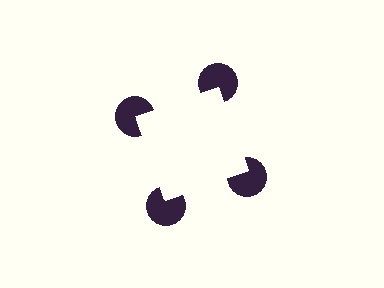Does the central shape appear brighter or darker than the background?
It typically appears slightly brighter than the background, even though no actual brightness change is drawn.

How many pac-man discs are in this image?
There are 4 — one at each vertex of the illusory square.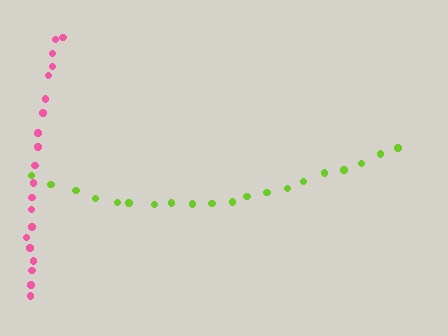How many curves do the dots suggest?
There are 2 distinct paths.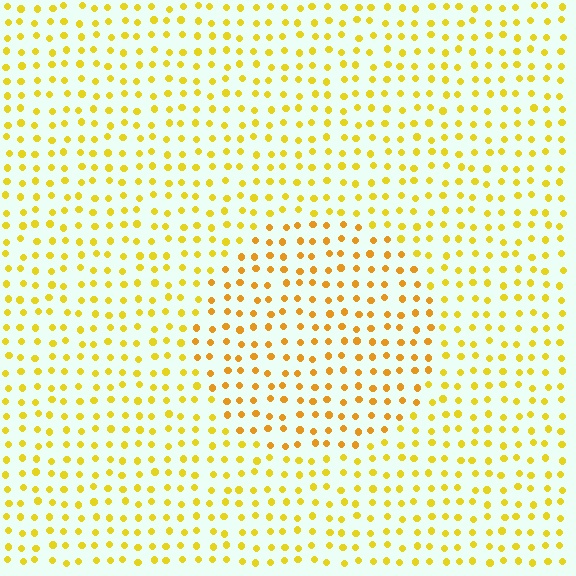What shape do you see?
I see a circle.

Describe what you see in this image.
The image is filled with small yellow elements in a uniform arrangement. A circle-shaped region is visible where the elements are tinted to a slightly different hue, forming a subtle color boundary.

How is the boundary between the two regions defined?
The boundary is defined purely by a slight shift in hue (about 19 degrees). Spacing, size, and orientation are identical on both sides.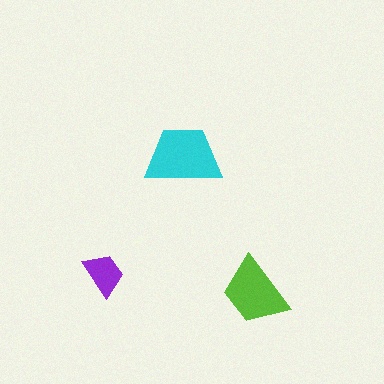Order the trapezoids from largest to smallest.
the cyan one, the lime one, the purple one.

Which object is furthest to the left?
The purple trapezoid is leftmost.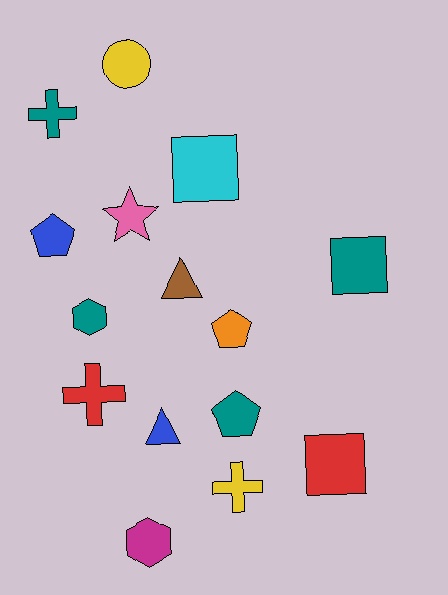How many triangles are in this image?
There are 2 triangles.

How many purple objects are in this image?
There are no purple objects.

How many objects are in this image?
There are 15 objects.